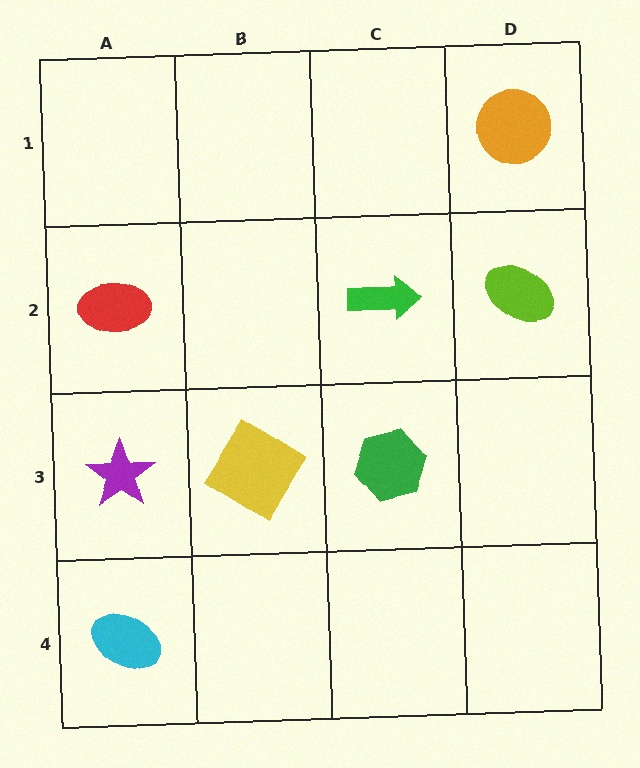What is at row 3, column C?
A green hexagon.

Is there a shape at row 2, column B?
No, that cell is empty.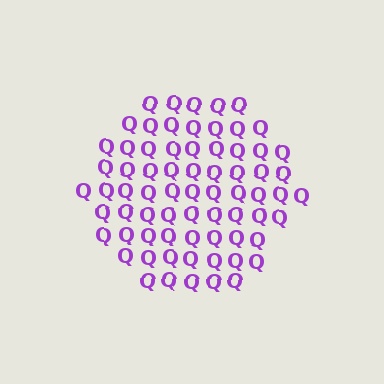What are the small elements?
The small elements are letter Q's.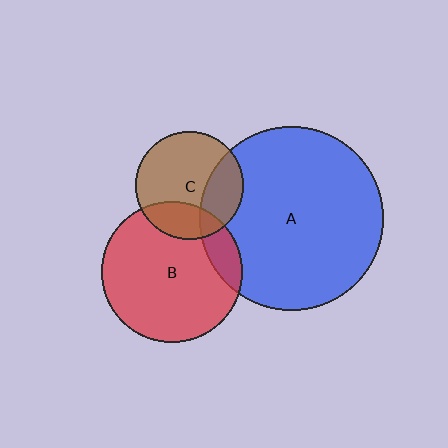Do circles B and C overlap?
Yes.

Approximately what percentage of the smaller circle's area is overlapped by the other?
Approximately 25%.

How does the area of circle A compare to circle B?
Approximately 1.7 times.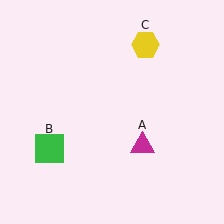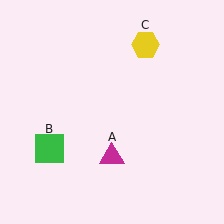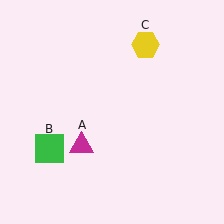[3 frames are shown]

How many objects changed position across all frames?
1 object changed position: magenta triangle (object A).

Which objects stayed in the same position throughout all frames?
Green square (object B) and yellow hexagon (object C) remained stationary.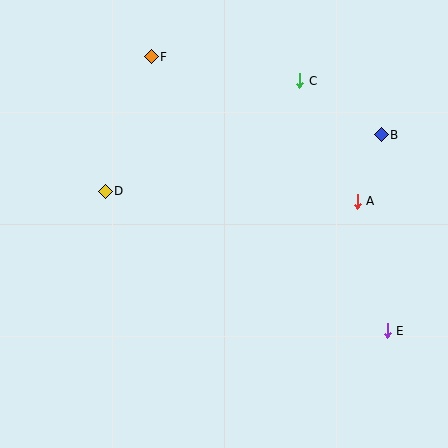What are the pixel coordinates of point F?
Point F is at (151, 57).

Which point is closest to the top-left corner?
Point F is closest to the top-left corner.